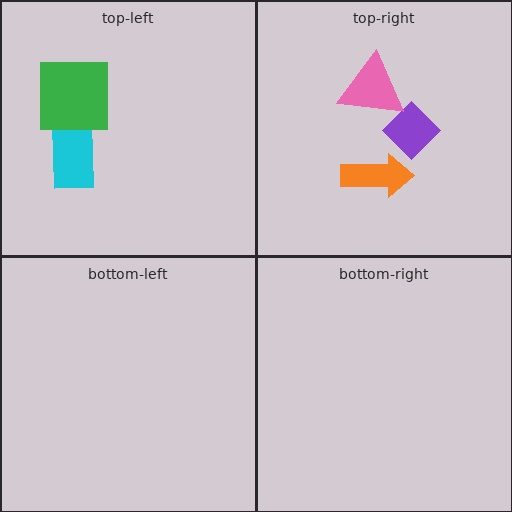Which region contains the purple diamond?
The top-right region.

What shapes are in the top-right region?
The purple diamond, the pink triangle, the orange arrow.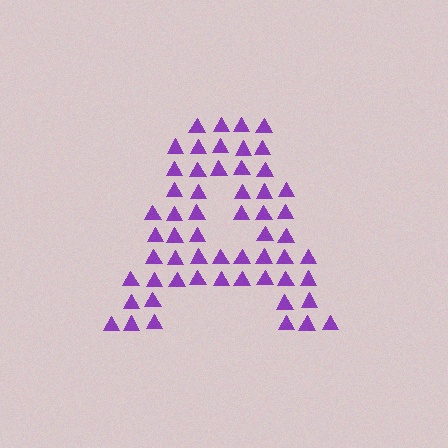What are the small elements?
The small elements are triangles.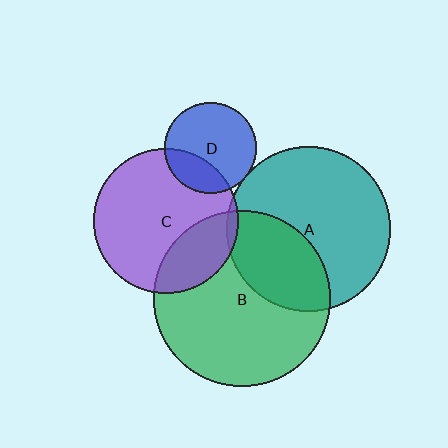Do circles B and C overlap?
Yes.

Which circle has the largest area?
Circle B (green).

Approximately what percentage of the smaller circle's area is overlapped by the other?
Approximately 25%.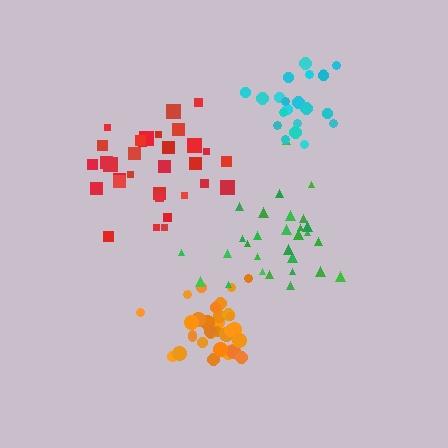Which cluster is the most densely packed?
Orange.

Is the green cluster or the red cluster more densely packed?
Red.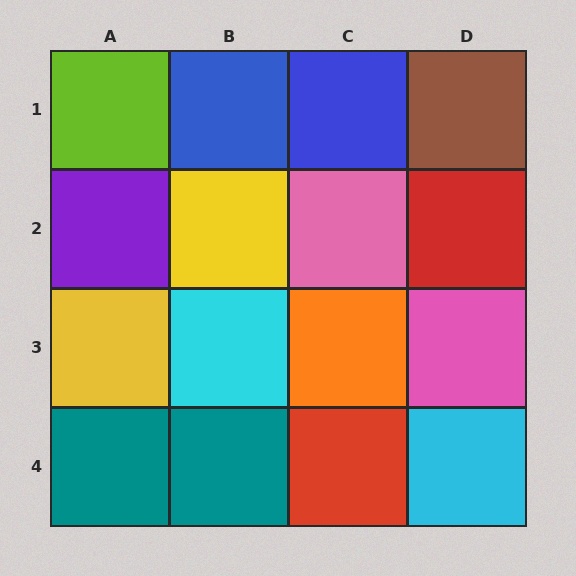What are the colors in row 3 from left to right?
Yellow, cyan, orange, pink.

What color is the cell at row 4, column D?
Cyan.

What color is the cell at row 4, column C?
Red.